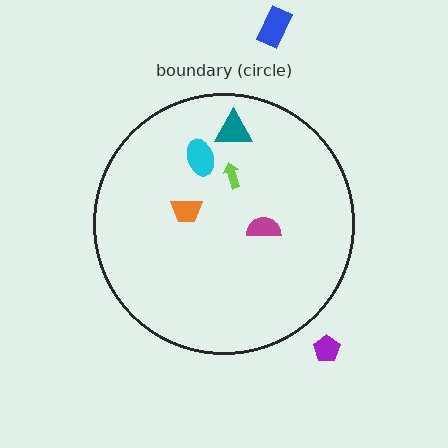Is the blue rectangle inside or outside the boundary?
Outside.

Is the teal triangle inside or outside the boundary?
Inside.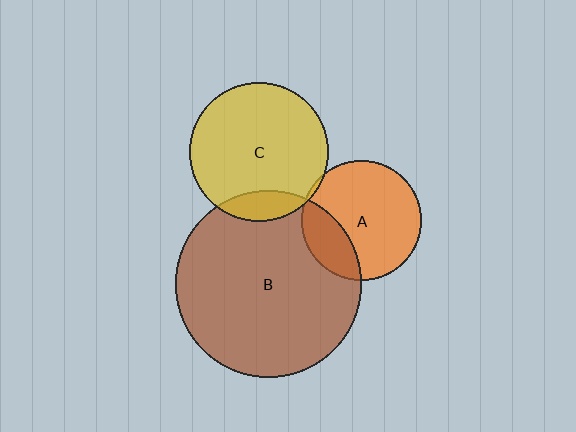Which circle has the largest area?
Circle B (brown).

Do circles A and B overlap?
Yes.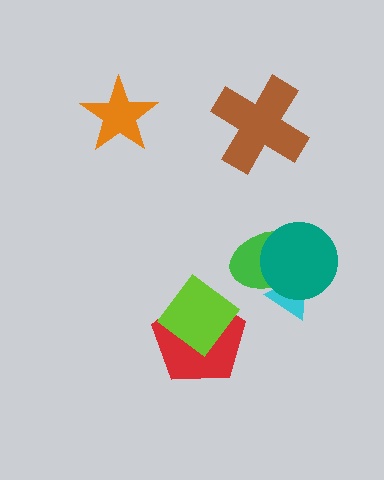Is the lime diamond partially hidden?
No, no other shape covers it.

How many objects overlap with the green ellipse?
2 objects overlap with the green ellipse.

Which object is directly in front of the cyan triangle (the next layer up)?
The green ellipse is directly in front of the cyan triangle.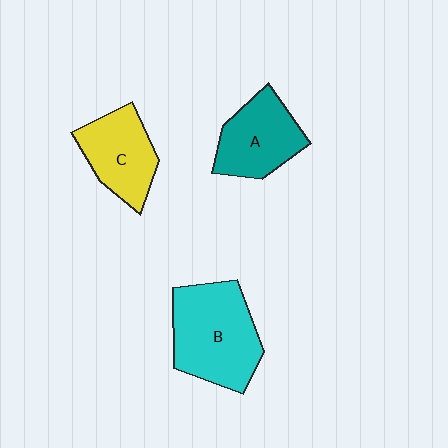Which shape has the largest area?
Shape B (cyan).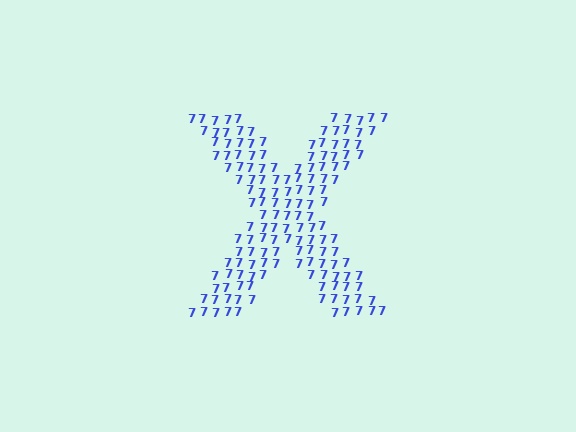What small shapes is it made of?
It is made of small digit 7's.